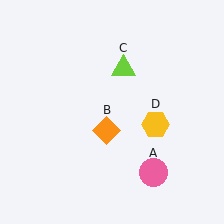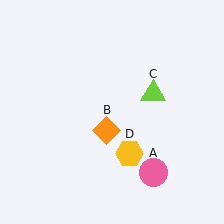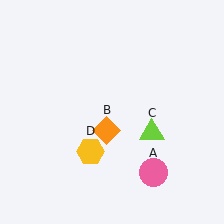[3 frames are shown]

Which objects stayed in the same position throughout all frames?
Pink circle (object A) and orange diamond (object B) remained stationary.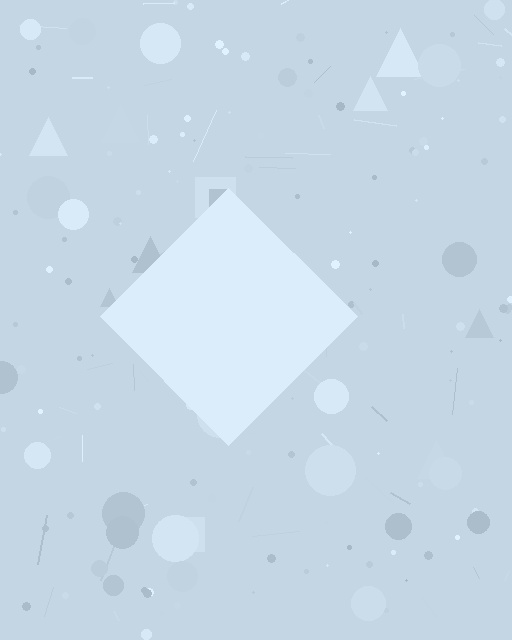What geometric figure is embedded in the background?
A diamond is embedded in the background.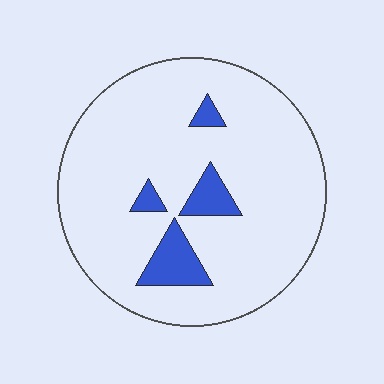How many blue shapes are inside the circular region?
4.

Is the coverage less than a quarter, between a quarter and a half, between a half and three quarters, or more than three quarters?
Less than a quarter.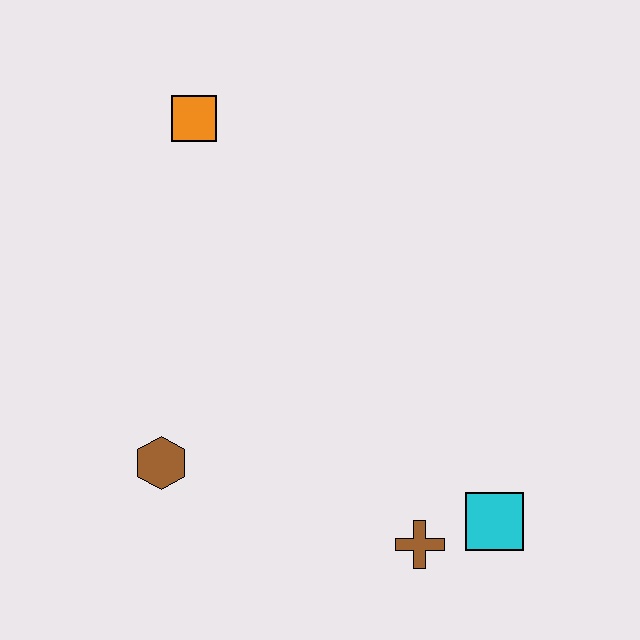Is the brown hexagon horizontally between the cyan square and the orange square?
No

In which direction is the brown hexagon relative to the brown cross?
The brown hexagon is to the left of the brown cross.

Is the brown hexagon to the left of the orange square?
Yes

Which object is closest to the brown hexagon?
The brown cross is closest to the brown hexagon.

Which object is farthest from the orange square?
The cyan square is farthest from the orange square.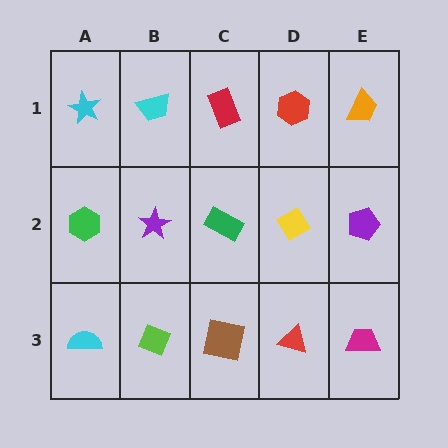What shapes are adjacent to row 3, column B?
A purple star (row 2, column B), a cyan semicircle (row 3, column A), a brown square (row 3, column C).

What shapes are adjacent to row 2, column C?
A red rectangle (row 1, column C), a brown square (row 3, column C), a purple star (row 2, column B), a yellow diamond (row 2, column D).